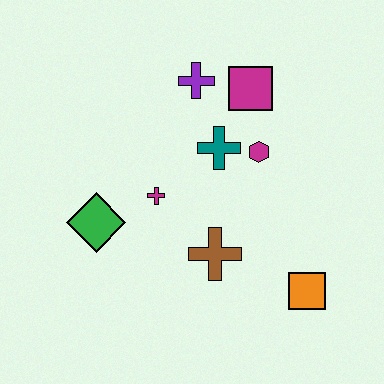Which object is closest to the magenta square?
The purple cross is closest to the magenta square.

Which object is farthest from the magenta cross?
The orange square is farthest from the magenta cross.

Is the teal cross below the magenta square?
Yes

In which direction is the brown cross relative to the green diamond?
The brown cross is to the right of the green diamond.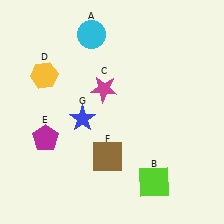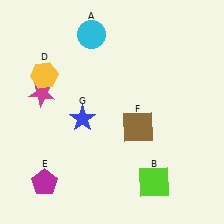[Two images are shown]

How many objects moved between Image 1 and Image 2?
3 objects moved between the two images.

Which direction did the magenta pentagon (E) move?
The magenta pentagon (E) moved down.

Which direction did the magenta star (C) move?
The magenta star (C) moved left.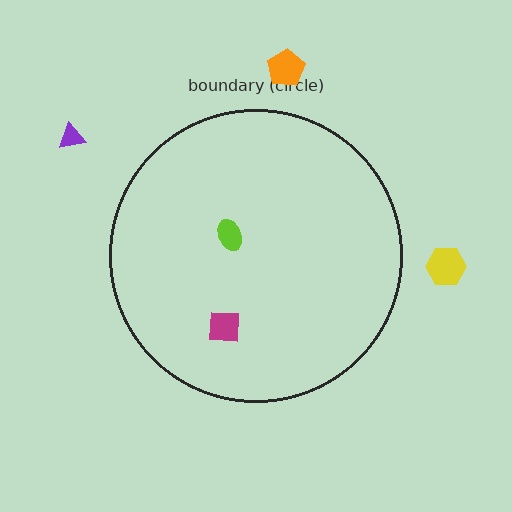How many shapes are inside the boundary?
2 inside, 3 outside.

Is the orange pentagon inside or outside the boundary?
Outside.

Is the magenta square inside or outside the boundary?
Inside.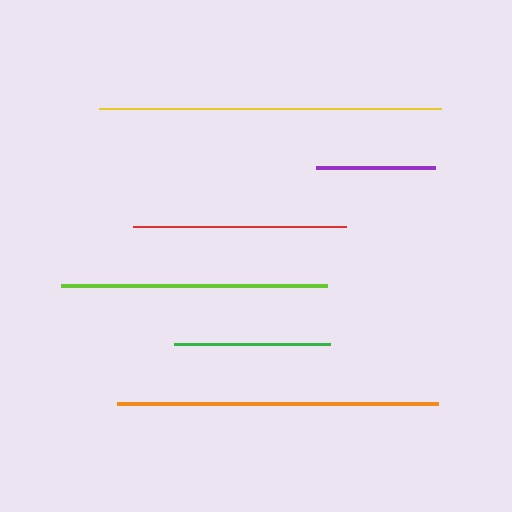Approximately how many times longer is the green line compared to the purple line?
The green line is approximately 1.3 times the length of the purple line.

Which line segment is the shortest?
The purple line is the shortest at approximately 119 pixels.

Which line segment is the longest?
The yellow line is the longest at approximately 342 pixels.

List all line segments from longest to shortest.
From longest to shortest: yellow, orange, lime, red, green, purple.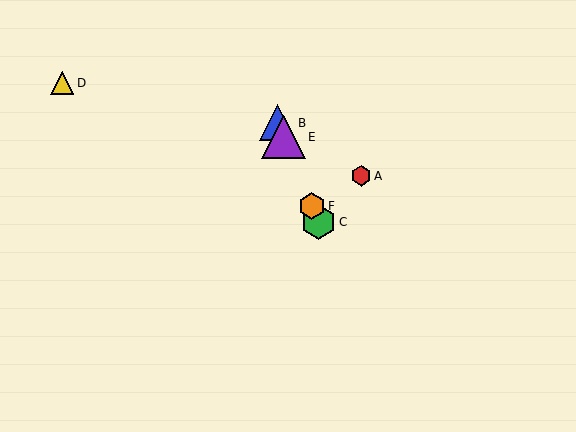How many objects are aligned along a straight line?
4 objects (B, C, E, F) are aligned along a straight line.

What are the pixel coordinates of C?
Object C is at (318, 222).